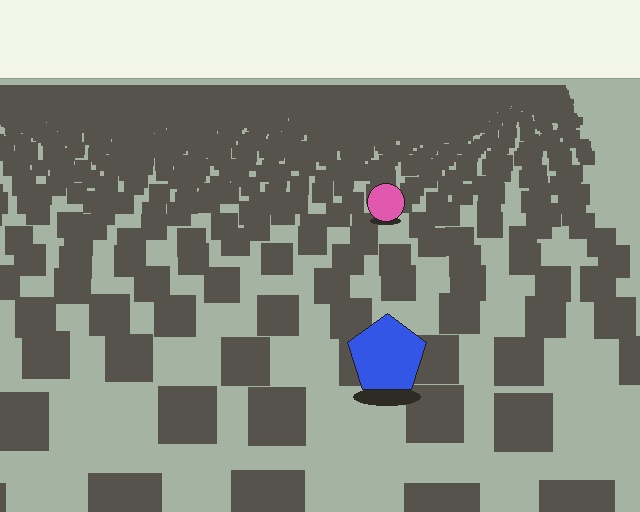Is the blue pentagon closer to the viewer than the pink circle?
Yes. The blue pentagon is closer — you can tell from the texture gradient: the ground texture is coarser near it.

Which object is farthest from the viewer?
The pink circle is farthest from the viewer. It appears smaller and the ground texture around it is denser.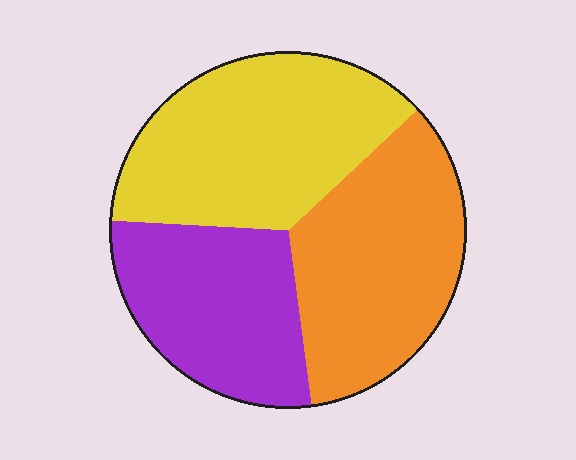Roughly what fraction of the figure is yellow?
Yellow covers 37% of the figure.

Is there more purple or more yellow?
Yellow.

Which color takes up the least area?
Purple, at roughly 30%.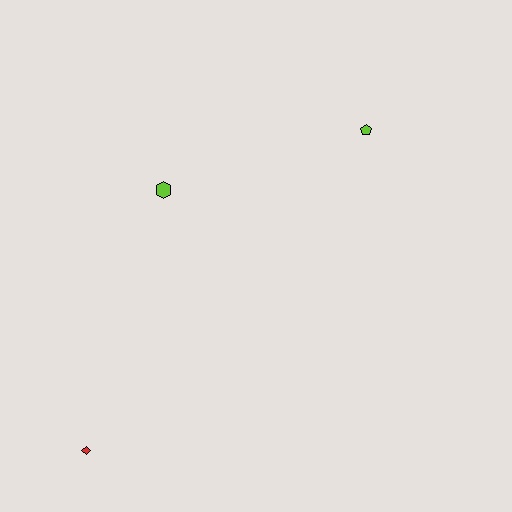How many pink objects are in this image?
There are no pink objects.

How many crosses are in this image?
There are no crosses.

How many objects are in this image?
There are 3 objects.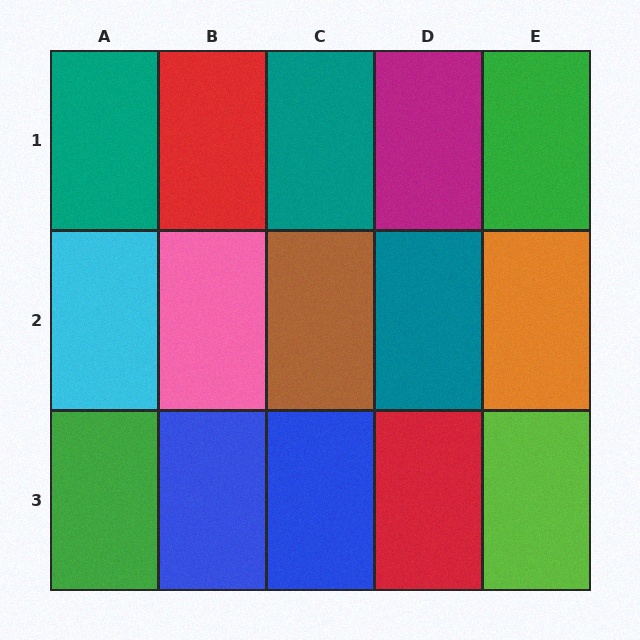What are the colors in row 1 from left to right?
Teal, red, teal, magenta, green.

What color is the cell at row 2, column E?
Orange.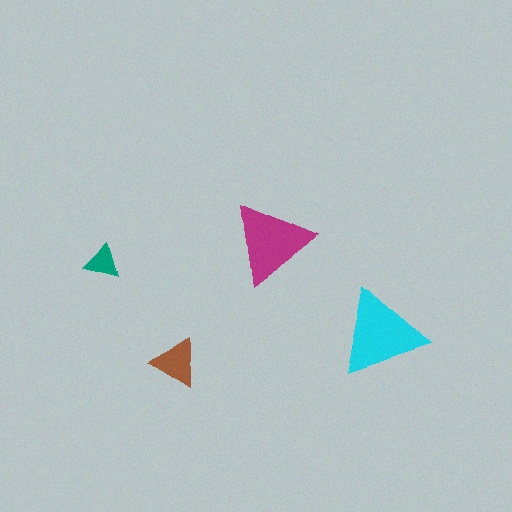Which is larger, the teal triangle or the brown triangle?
The brown one.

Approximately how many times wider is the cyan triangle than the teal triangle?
About 2.5 times wider.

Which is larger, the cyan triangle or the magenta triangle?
The cyan one.